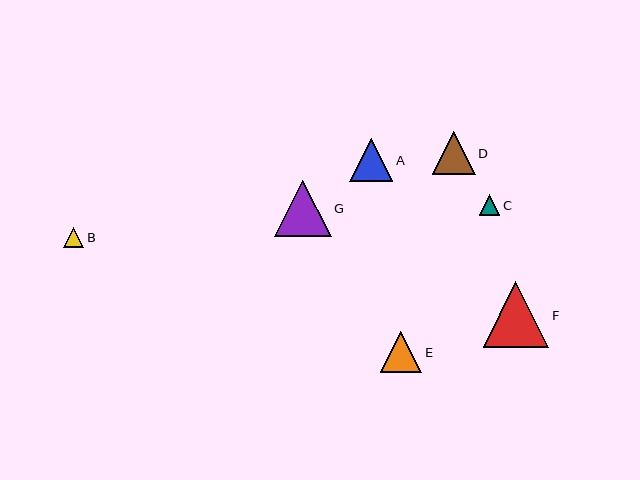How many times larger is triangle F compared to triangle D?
Triangle F is approximately 1.5 times the size of triangle D.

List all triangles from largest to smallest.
From largest to smallest: F, G, D, A, E, C, B.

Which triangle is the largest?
Triangle F is the largest with a size of approximately 66 pixels.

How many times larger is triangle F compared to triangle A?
Triangle F is approximately 1.5 times the size of triangle A.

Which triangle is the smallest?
Triangle B is the smallest with a size of approximately 20 pixels.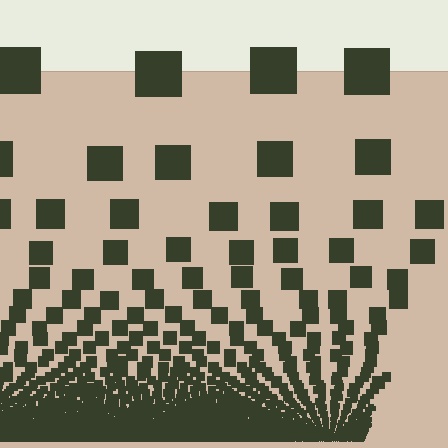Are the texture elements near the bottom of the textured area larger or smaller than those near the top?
Smaller. The gradient is inverted — elements near the bottom are smaller and denser.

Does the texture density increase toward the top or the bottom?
Density increases toward the bottom.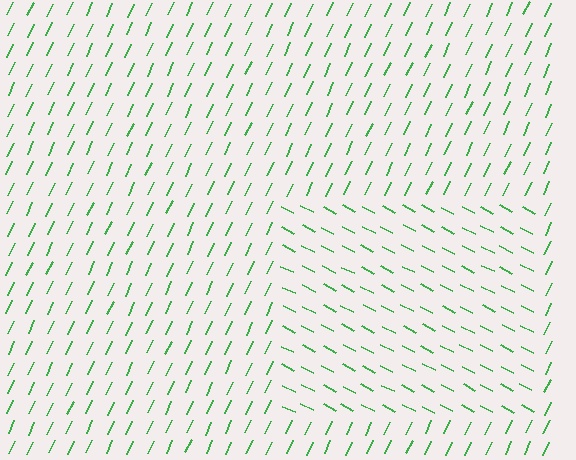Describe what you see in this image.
The image is filled with small green line segments. A rectangle region in the image has lines oriented differently from the surrounding lines, creating a visible texture boundary.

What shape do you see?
I see a rectangle.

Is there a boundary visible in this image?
Yes, there is a texture boundary formed by a change in line orientation.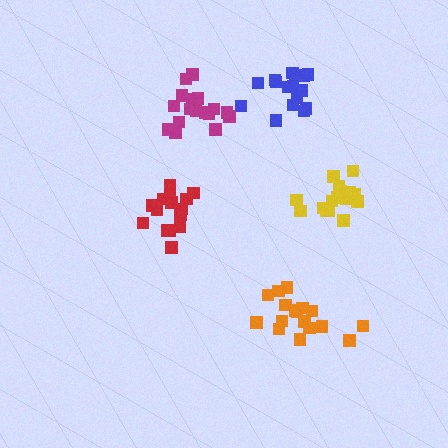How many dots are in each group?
Group 1: 17 dots, Group 2: 16 dots, Group 3: 15 dots, Group 4: 16 dots, Group 5: 18 dots (82 total).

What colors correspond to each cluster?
The clusters are colored: orange, yellow, red, blue, magenta.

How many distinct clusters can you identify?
There are 5 distinct clusters.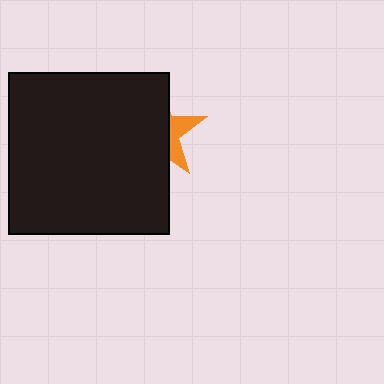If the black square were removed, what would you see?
You would see the complete orange star.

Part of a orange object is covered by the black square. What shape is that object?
It is a star.